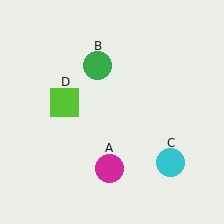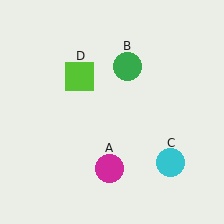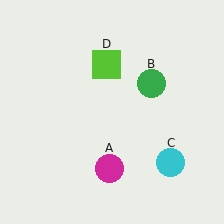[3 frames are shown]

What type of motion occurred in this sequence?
The green circle (object B), lime square (object D) rotated clockwise around the center of the scene.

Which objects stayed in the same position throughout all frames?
Magenta circle (object A) and cyan circle (object C) remained stationary.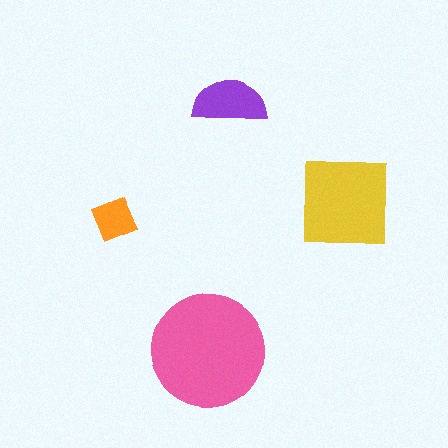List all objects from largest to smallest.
The pink circle, the yellow square, the purple semicircle, the orange diamond.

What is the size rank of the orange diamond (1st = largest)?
4th.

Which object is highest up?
The purple semicircle is topmost.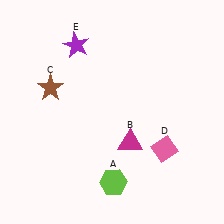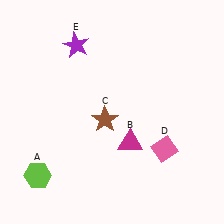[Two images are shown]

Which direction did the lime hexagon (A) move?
The lime hexagon (A) moved left.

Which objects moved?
The objects that moved are: the lime hexagon (A), the brown star (C).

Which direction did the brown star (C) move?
The brown star (C) moved right.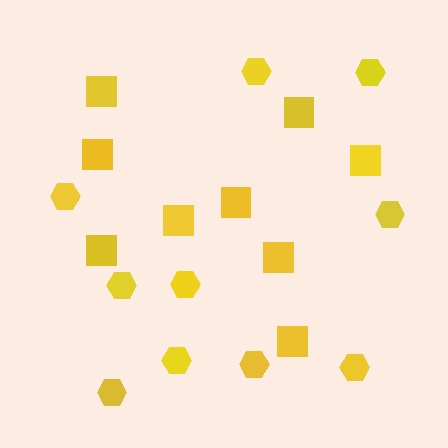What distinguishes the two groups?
There are 2 groups: one group of hexagons (10) and one group of squares (9).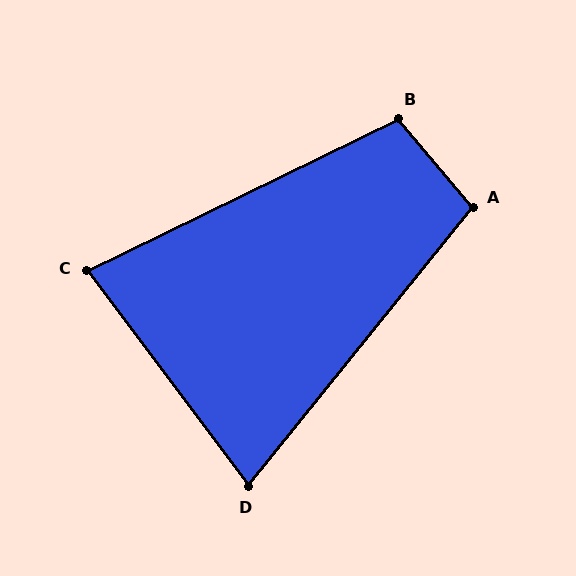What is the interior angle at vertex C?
Approximately 79 degrees (acute).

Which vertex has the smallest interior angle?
D, at approximately 76 degrees.